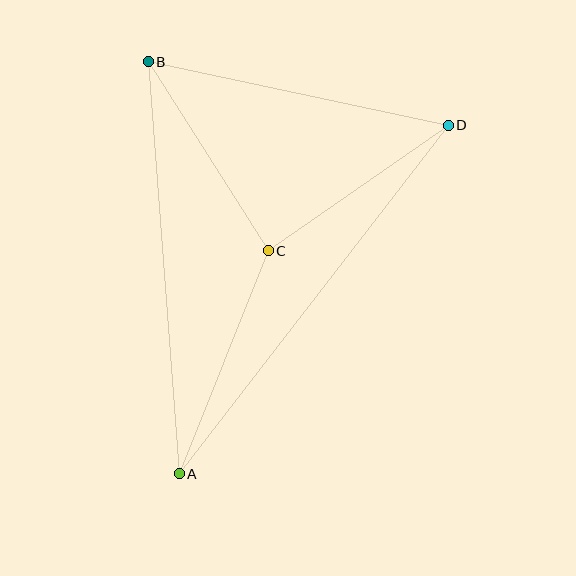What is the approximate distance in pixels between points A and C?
The distance between A and C is approximately 240 pixels.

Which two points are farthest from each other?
Points A and D are farthest from each other.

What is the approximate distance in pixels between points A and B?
The distance between A and B is approximately 413 pixels.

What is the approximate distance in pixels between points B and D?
The distance between B and D is approximately 306 pixels.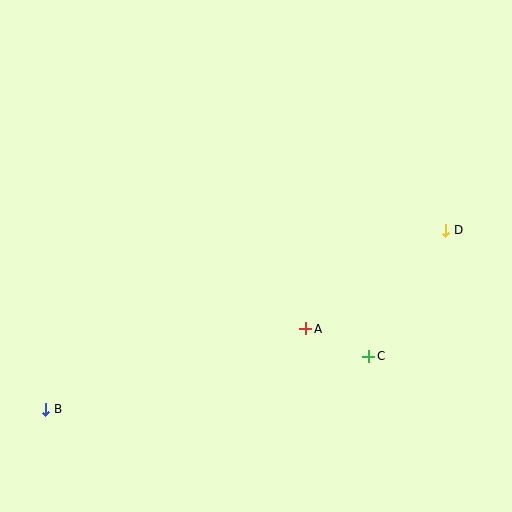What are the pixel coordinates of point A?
Point A is at (306, 329).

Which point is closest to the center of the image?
Point A at (306, 329) is closest to the center.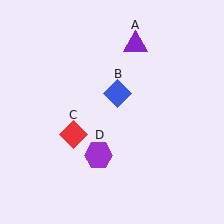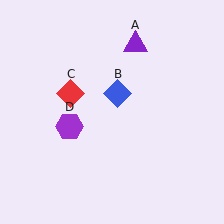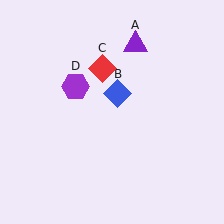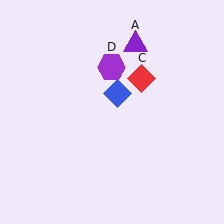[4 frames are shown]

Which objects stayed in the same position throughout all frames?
Purple triangle (object A) and blue diamond (object B) remained stationary.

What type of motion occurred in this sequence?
The red diamond (object C), purple hexagon (object D) rotated clockwise around the center of the scene.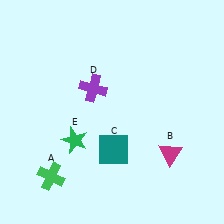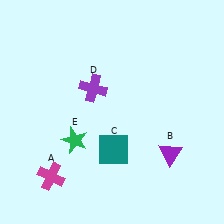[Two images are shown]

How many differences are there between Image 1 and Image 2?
There are 2 differences between the two images.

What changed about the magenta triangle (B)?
In Image 1, B is magenta. In Image 2, it changed to purple.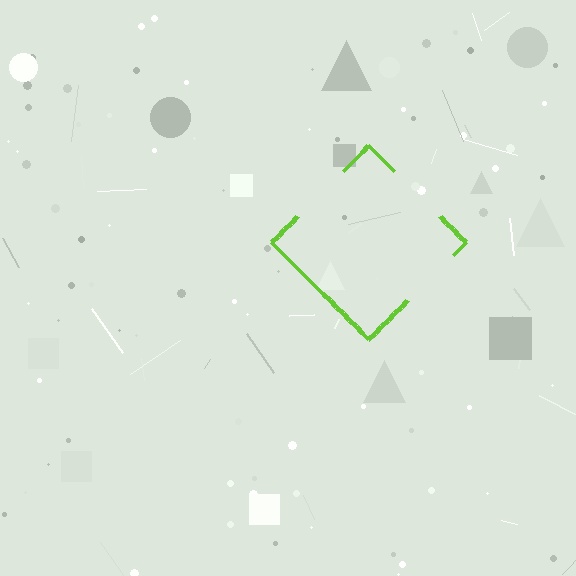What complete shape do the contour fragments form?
The contour fragments form a diamond.